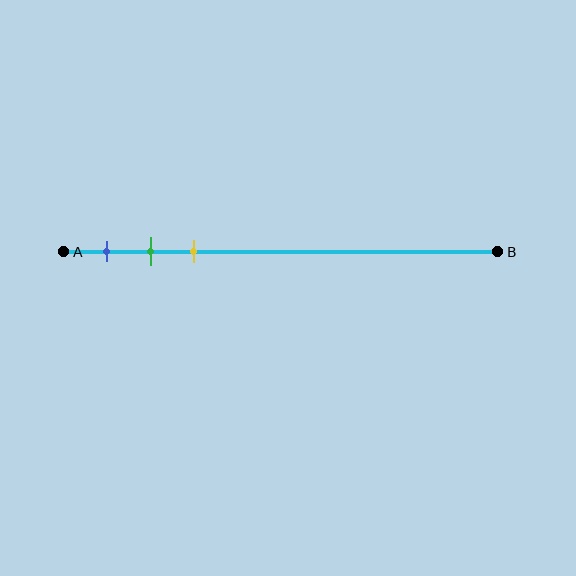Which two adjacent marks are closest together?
The green and yellow marks are the closest adjacent pair.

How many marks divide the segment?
There are 3 marks dividing the segment.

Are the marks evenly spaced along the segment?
Yes, the marks are approximately evenly spaced.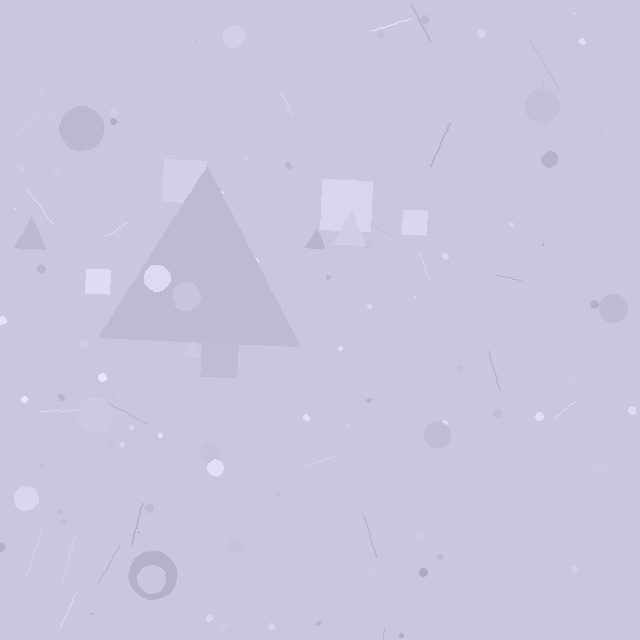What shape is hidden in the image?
A triangle is hidden in the image.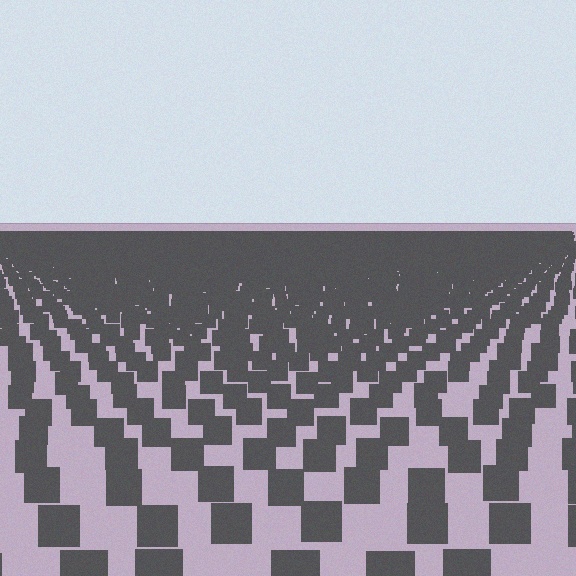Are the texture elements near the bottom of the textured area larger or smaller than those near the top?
Larger. Near the bottom, elements are closer to the viewer and appear at a bigger on-screen size.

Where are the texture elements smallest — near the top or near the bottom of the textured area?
Near the top.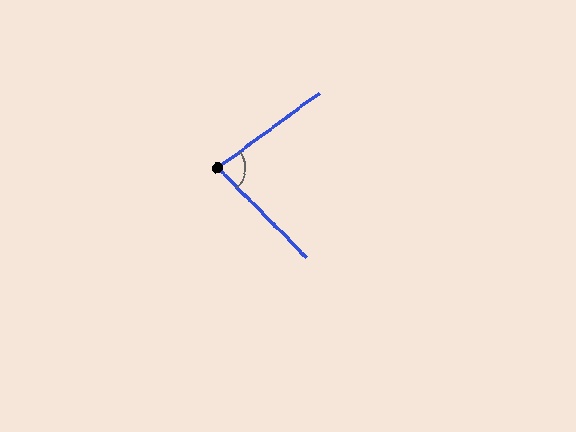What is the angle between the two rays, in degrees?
Approximately 81 degrees.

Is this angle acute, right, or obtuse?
It is acute.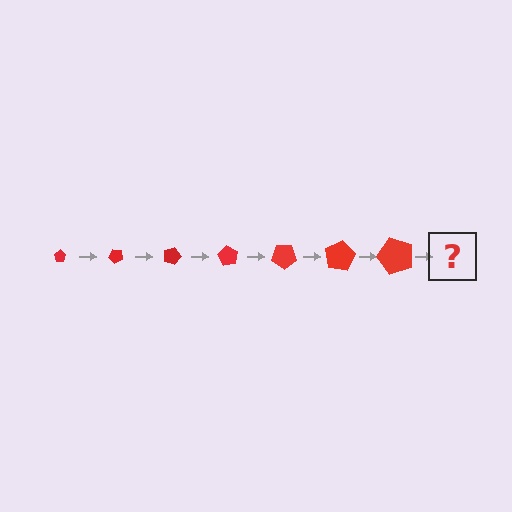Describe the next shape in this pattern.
It should be a pentagon, larger than the previous one and rotated 315 degrees from the start.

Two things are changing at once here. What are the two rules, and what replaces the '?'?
The two rules are that the pentagon grows larger each step and it rotates 45 degrees each step. The '?' should be a pentagon, larger than the previous one and rotated 315 degrees from the start.